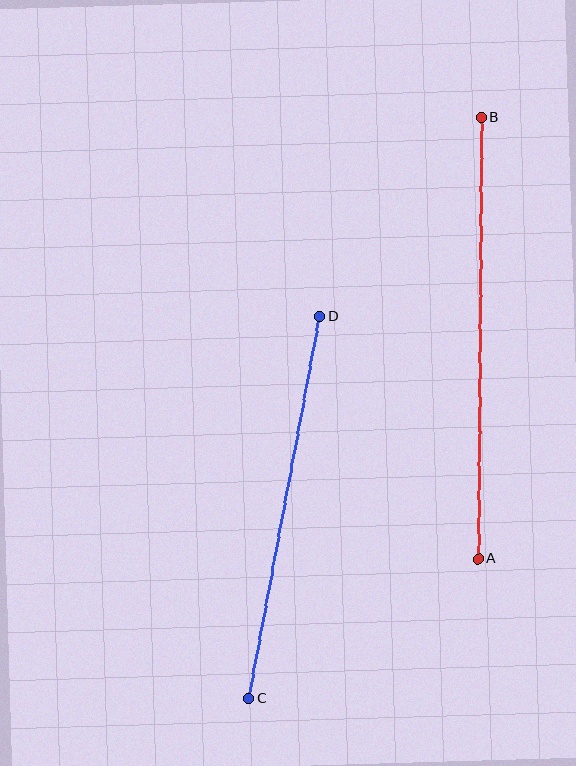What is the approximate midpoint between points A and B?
The midpoint is at approximately (480, 338) pixels.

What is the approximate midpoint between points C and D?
The midpoint is at approximately (284, 507) pixels.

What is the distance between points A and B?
The distance is approximately 441 pixels.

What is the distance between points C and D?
The distance is approximately 389 pixels.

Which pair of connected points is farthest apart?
Points A and B are farthest apart.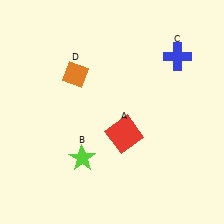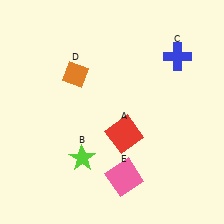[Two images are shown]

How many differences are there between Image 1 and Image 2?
There is 1 difference between the two images.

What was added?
A pink square (E) was added in Image 2.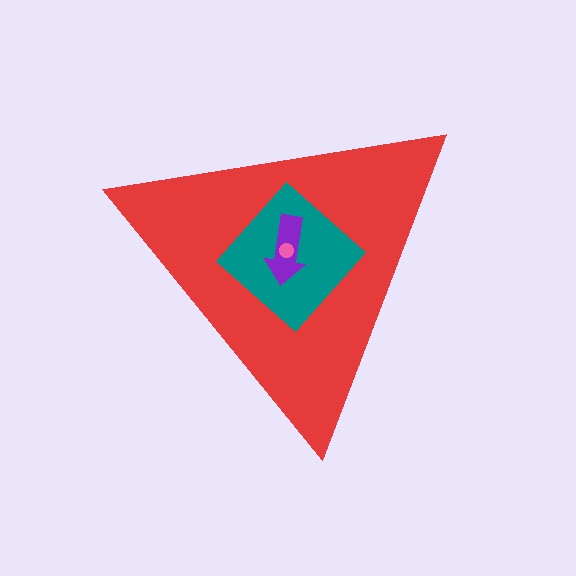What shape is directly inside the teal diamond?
The purple arrow.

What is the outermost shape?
The red triangle.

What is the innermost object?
The pink circle.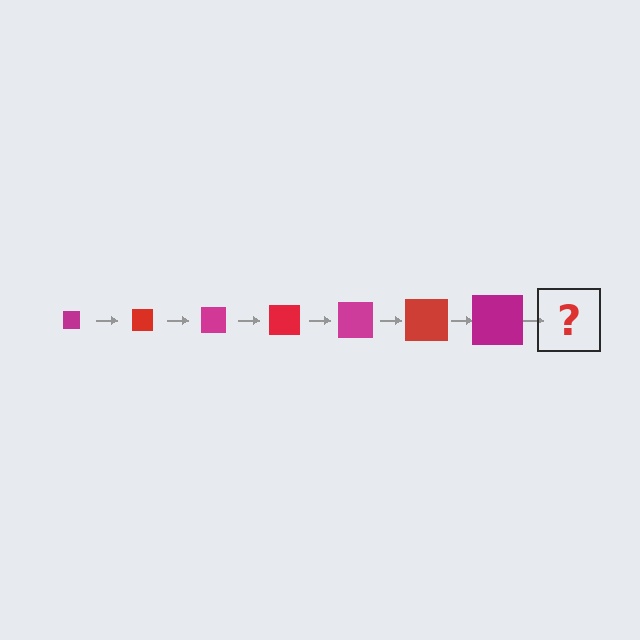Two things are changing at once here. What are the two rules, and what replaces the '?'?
The two rules are that the square grows larger each step and the color cycles through magenta and red. The '?' should be a red square, larger than the previous one.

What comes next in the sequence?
The next element should be a red square, larger than the previous one.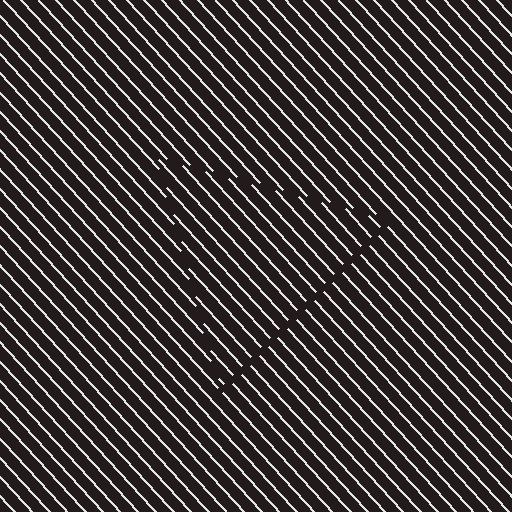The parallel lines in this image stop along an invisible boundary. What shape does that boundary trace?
An illusory triangle. The interior of the shape contains the same grating, shifted by half a period — the contour is defined by the phase discontinuity where line-ends from the inner and outer gratings abut.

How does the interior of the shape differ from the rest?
The interior of the shape contains the same grating, shifted by half a period — the contour is defined by the phase discontinuity where line-ends from the inner and outer gratings abut.